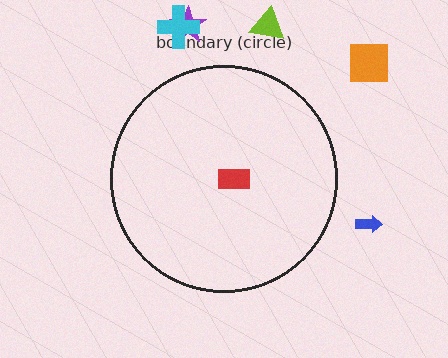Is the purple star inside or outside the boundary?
Outside.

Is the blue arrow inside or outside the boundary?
Outside.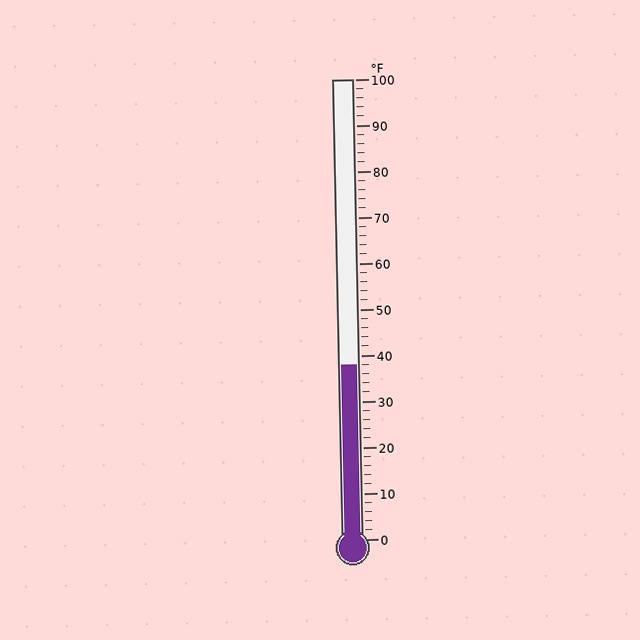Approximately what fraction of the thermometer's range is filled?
The thermometer is filled to approximately 40% of its range.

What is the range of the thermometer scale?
The thermometer scale ranges from 0°F to 100°F.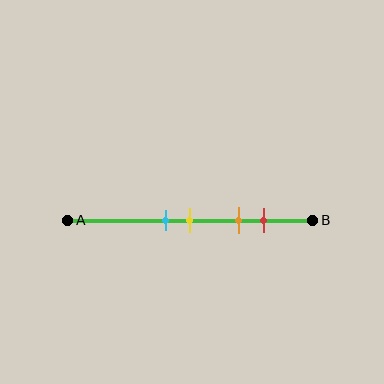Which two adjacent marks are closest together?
The cyan and yellow marks are the closest adjacent pair.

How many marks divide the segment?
There are 4 marks dividing the segment.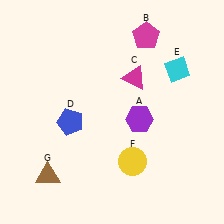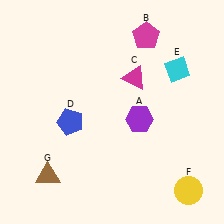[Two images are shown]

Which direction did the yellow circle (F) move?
The yellow circle (F) moved right.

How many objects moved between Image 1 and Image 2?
1 object moved between the two images.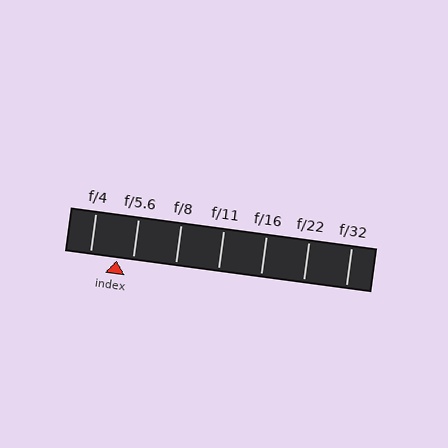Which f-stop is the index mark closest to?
The index mark is closest to f/5.6.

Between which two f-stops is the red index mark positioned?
The index mark is between f/4 and f/5.6.